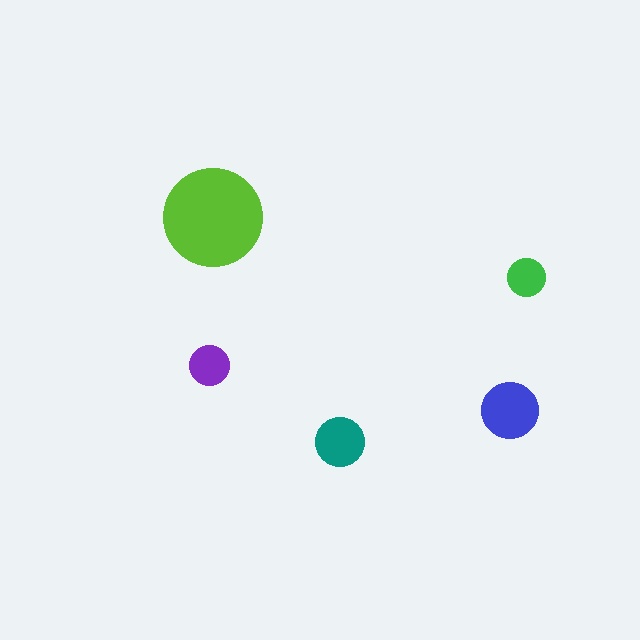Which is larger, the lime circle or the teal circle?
The lime one.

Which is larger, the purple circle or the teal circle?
The teal one.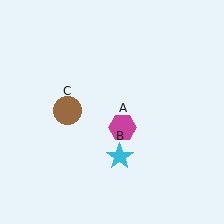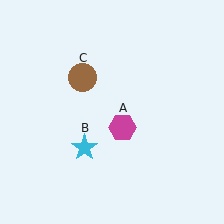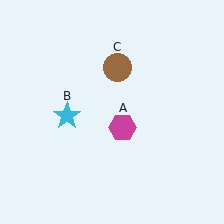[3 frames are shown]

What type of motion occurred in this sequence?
The cyan star (object B), brown circle (object C) rotated clockwise around the center of the scene.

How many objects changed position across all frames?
2 objects changed position: cyan star (object B), brown circle (object C).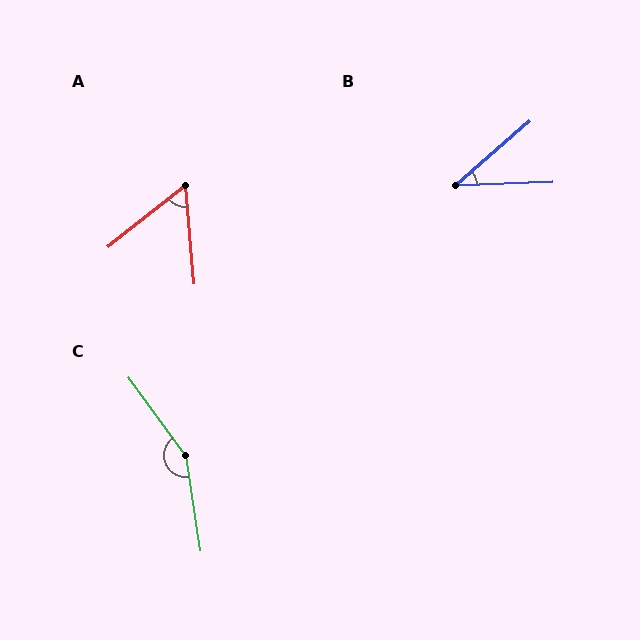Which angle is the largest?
C, at approximately 153 degrees.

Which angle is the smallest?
B, at approximately 39 degrees.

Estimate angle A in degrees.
Approximately 57 degrees.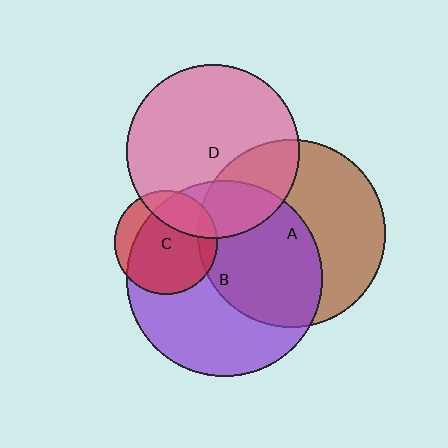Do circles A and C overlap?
Yes.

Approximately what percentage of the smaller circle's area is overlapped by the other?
Approximately 10%.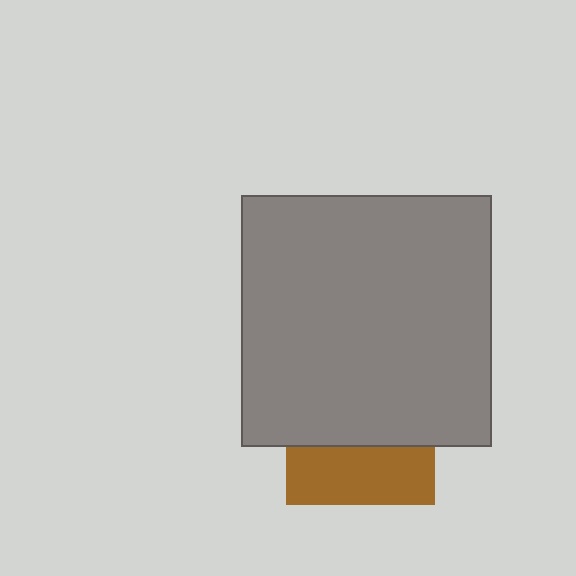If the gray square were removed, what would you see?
You would see the complete brown square.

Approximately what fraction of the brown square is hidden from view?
Roughly 61% of the brown square is hidden behind the gray square.